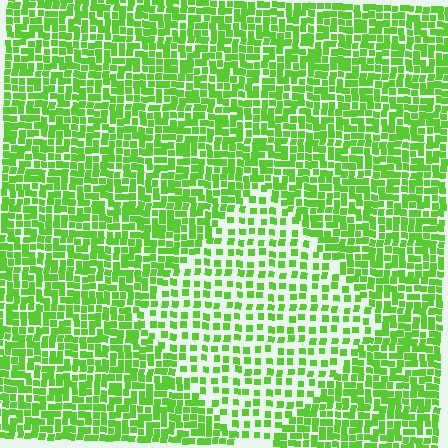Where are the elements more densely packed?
The elements are more densely packed outside the diamond boundary.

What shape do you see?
I see a diamond.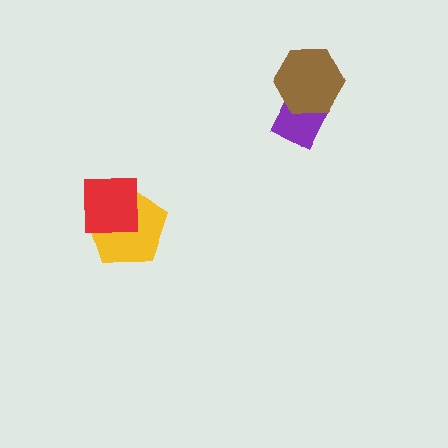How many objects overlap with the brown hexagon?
1 object overlaps with the brown hexagon.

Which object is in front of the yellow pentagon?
The red square is in front of the yellow pentagon.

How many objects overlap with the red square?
1 object overlaps with the red square.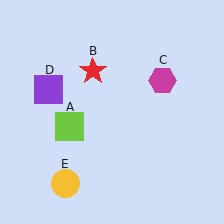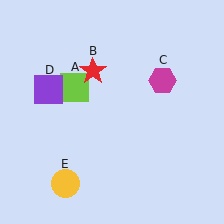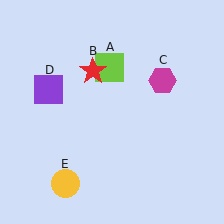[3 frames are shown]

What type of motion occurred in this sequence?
The lime square (object A) rotated clockwise around the center of the scene.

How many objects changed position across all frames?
1 object changed position: lime square (object A).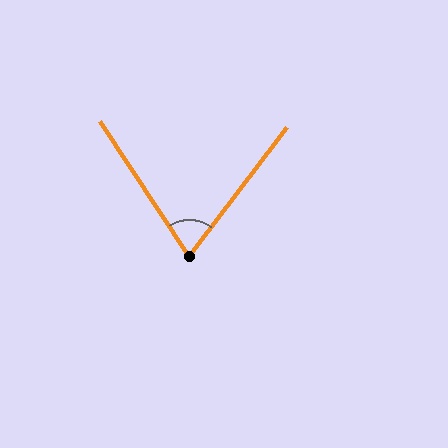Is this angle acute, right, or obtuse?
It is acute.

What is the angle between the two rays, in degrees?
Approximately 71 degrees.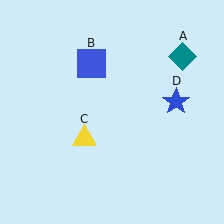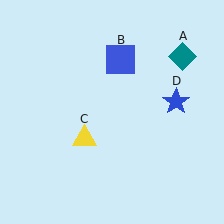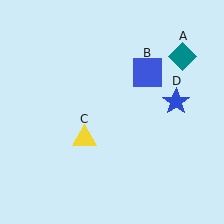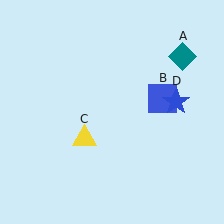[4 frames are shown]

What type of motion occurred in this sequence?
The blue square (object B) rotated clockwise around the center of the scene.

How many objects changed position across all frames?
1 object changed position: blue square (object B).